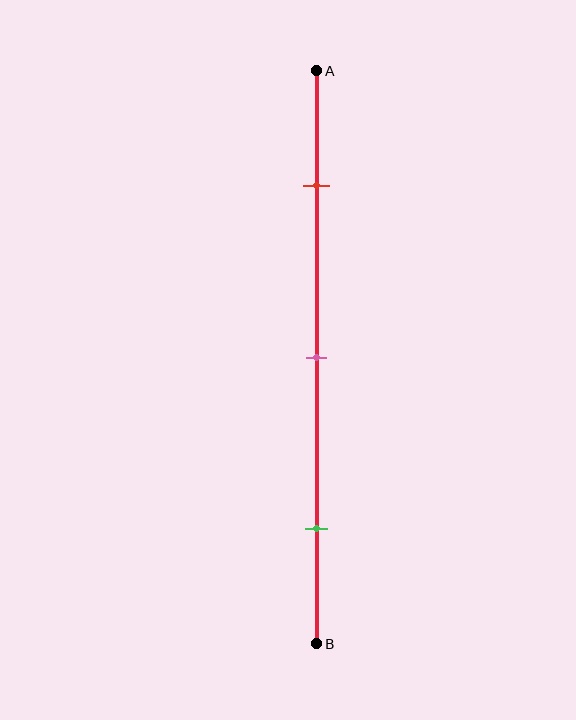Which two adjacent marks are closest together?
The red and pink marks are the closest adjacent pair.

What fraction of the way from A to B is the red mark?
The red mark is approximately 20% (0.2) of the way from A to B.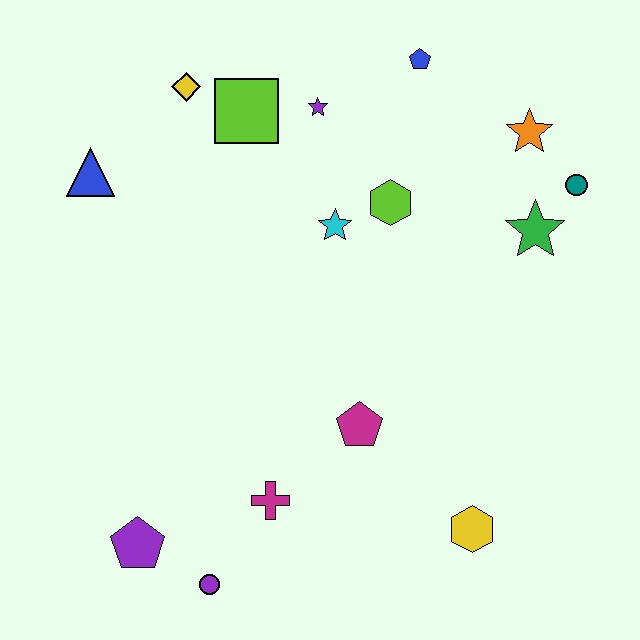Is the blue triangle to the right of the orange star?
No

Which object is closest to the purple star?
The lime square is closest to the purple star.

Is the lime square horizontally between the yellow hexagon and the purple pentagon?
Yes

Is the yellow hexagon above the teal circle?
No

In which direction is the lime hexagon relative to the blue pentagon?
The lime hexagon is below the blue pentagon.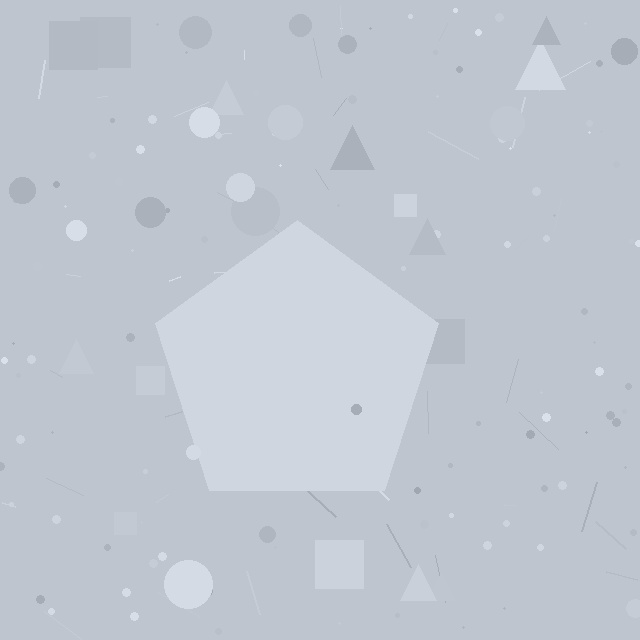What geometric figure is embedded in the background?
A pentagon is embedded in the background.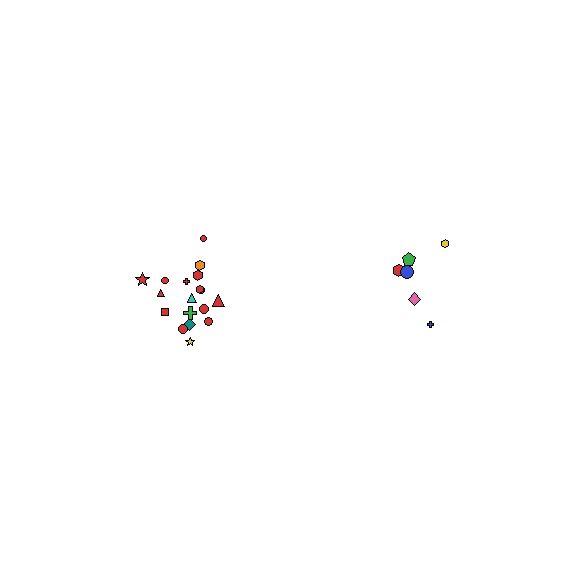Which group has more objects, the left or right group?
The left group.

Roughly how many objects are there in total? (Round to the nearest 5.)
Roughly 25 objects in total.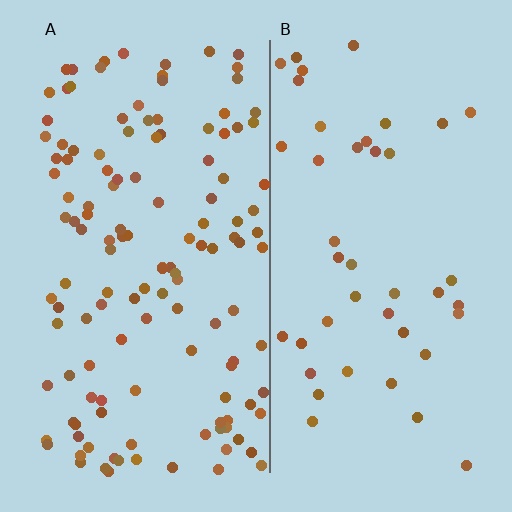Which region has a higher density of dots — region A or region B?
A (the left).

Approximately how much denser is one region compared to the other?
Approximately 3.0× — region A over region B.